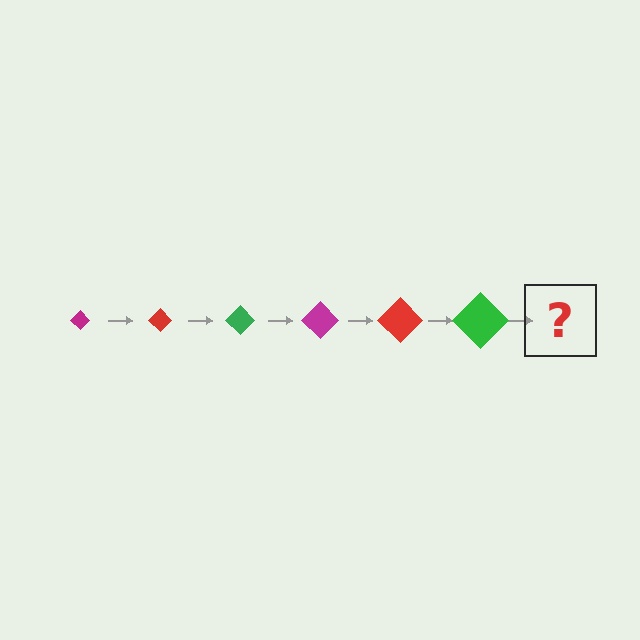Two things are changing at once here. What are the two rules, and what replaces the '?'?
The two rules are that the diamond grows larger each step and the color cycles through magenta, red, and green. The '?' should be a magenta diamond, larger than the previous one.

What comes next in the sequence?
The next element should be a magenta diamond, larger than the previous one.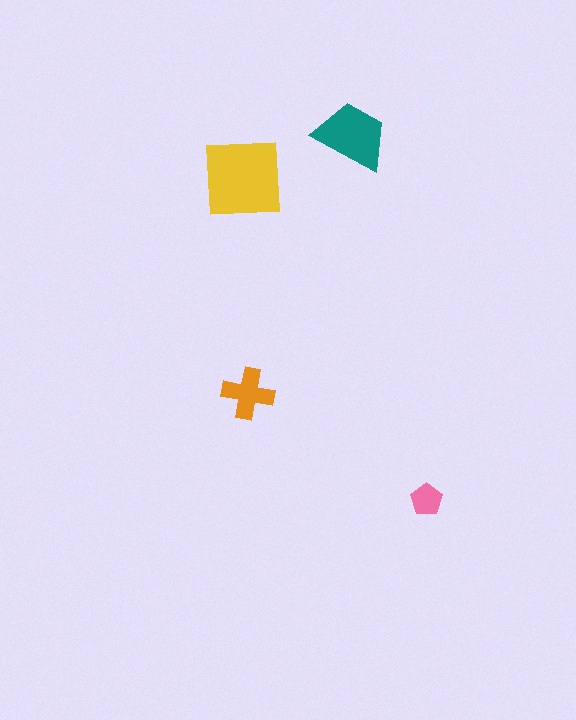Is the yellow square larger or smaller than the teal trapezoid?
Larger.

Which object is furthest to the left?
The yellow square is leftmost.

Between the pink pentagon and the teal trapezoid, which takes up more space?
The teal trapezoid.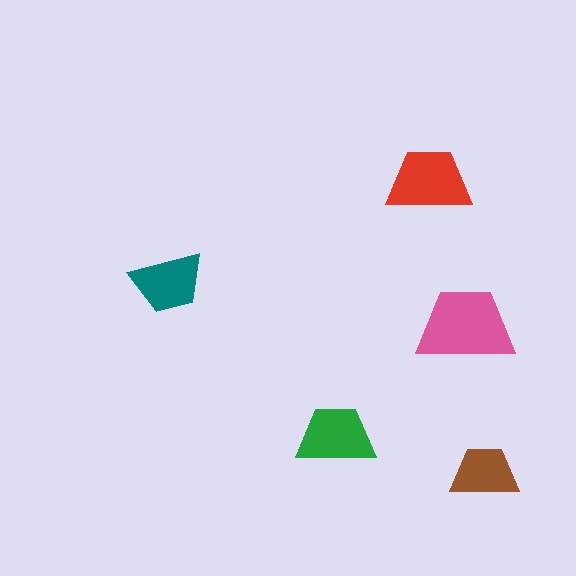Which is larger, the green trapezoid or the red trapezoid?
The red one.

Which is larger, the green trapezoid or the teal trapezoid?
The green one.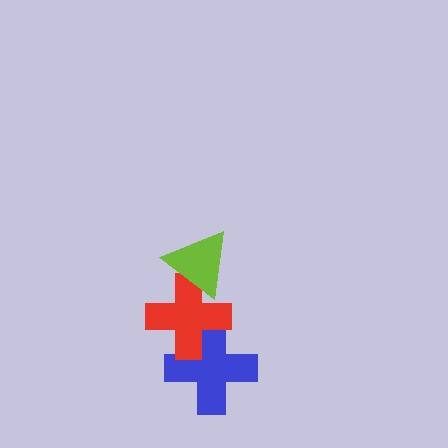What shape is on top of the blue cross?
The red cross is on top of the blue cross.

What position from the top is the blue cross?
The blue cross is 3rd from the top.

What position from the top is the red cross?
The red cross is 2nd from the top.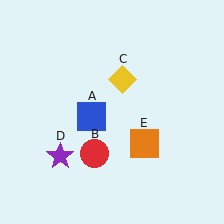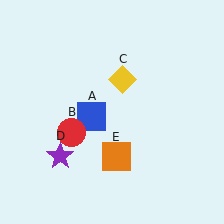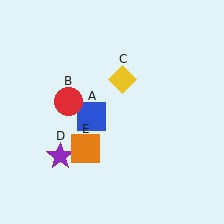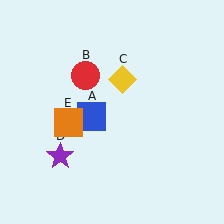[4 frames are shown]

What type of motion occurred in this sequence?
The red circle (object B), orange square (object E) rotated clockwise around the center of the scene.